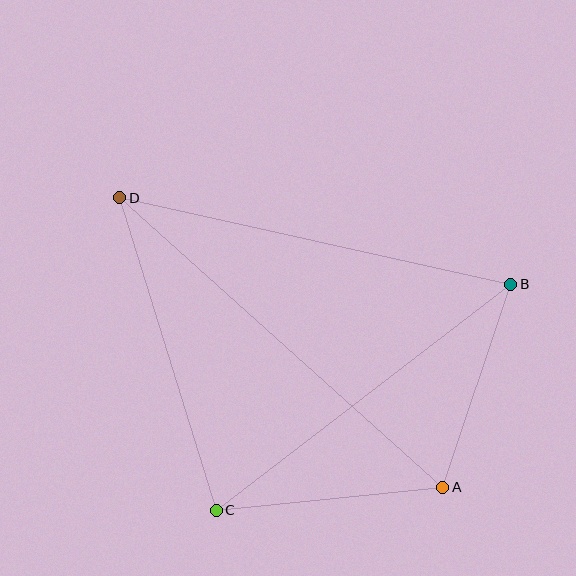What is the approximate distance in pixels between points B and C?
The distance between B and C is approximately 371 pixels.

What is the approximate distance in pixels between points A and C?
The distance between A and C is approximately 228 pixels.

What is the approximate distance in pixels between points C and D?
The distance between C and D is approximately 328 pixels.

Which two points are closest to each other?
Points A and B are closest to each other.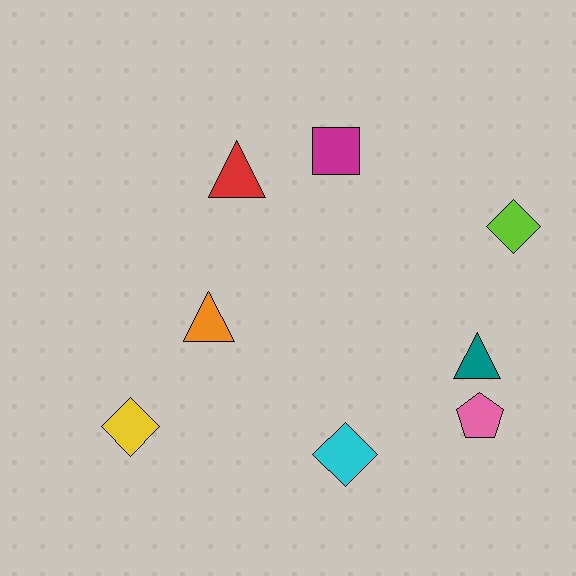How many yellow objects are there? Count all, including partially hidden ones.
There is 1 yellow object.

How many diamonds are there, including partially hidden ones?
There are 3 diamonds.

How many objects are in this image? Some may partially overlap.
There are 8 objects.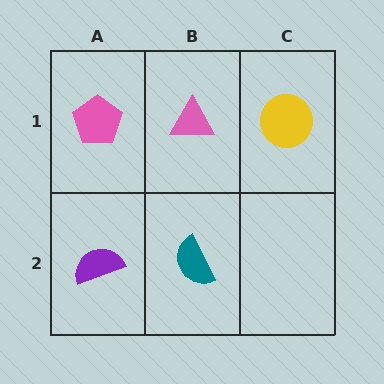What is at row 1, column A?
A pink pentagon.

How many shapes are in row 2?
2 shapes.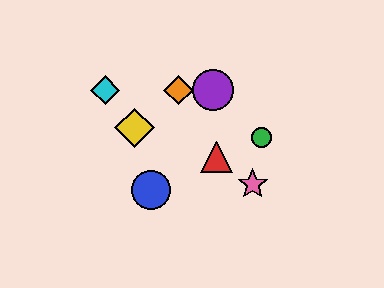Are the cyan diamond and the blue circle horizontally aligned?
No, the cyan diamond is at y≈90 and the blue circle is at y≈190.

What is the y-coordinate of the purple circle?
The purple circle is at y≈90.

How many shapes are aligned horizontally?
3 shapes (the purple circle, the orange diamond, the cyan diamond) are aligned horizontally.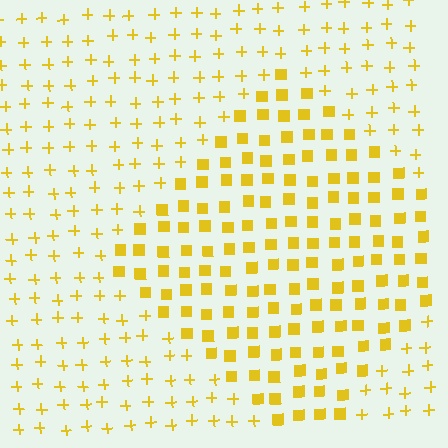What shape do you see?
I see a diamond.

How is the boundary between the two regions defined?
The boundary is defined by a change in element shape: squares inside vs. plus signs outside. All elements share the same color and spacing.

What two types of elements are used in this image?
The image uses squares inside the diamond region and plus signs outside it.